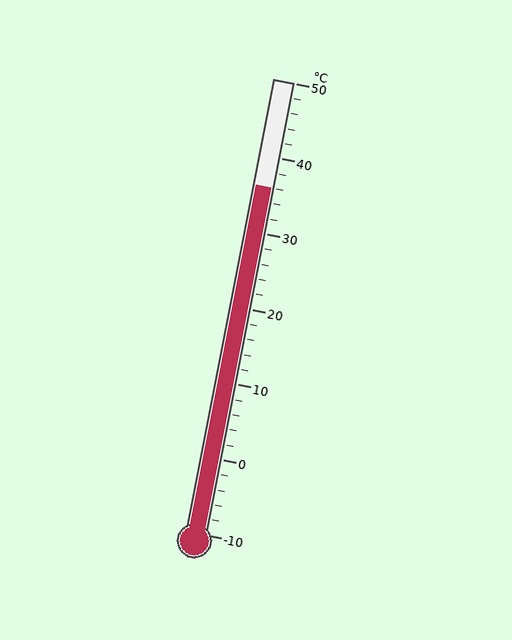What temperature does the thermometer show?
The thermometer shows approximately 36°C.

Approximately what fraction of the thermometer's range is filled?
The thermometer is filled to approximately 75% of its range.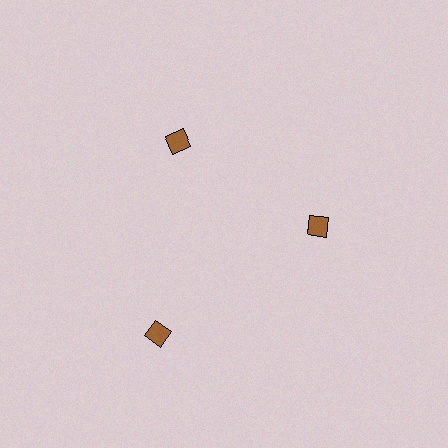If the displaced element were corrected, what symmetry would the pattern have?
It would have 3-fold rotational symmetry — the pattern would map onto itself every 120 degrees.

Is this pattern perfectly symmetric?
No. The 3 brown diamonds are arranged in a ring, but one element near the 7 o'clock position is pushed outward from the center, breaking the 3-fold rotational symmetry.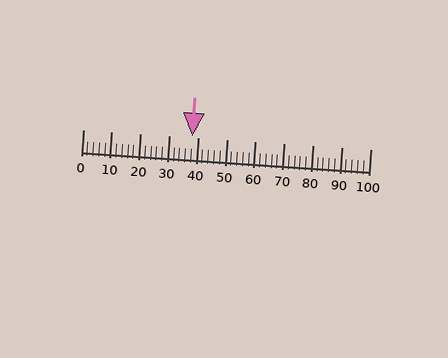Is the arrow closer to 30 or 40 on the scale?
The arrow is closer to 40.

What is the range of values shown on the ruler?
The ruler shows values from 0 to 100.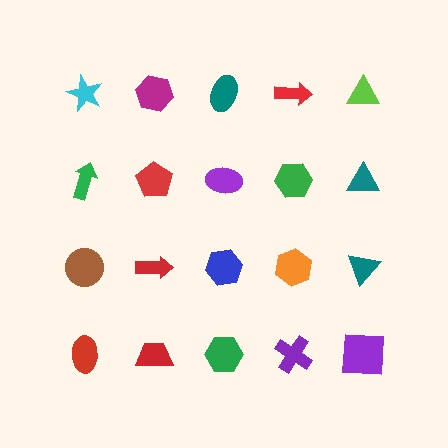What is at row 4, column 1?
A red ellipse.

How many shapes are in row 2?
5 shapes.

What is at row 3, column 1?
A brown circle.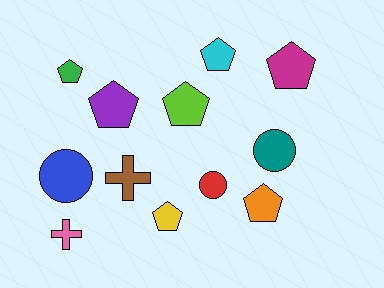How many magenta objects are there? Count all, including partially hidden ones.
There is 1 magenta object.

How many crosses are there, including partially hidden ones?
There are 2 crosses.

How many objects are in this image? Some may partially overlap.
There are 12 objects.